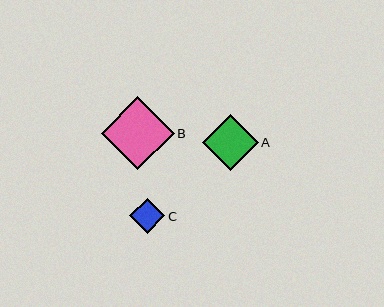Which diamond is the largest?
Diamond B is the largest with a size of approximately 73 pixels.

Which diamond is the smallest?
Diamond C is the smallest with a size of approximately 35 pixels.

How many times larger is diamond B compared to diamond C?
Diamond B is approximately 2.1 times the size of diamond C.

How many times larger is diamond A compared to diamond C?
Diamond A is approximately 1.6 times the size of diamond C.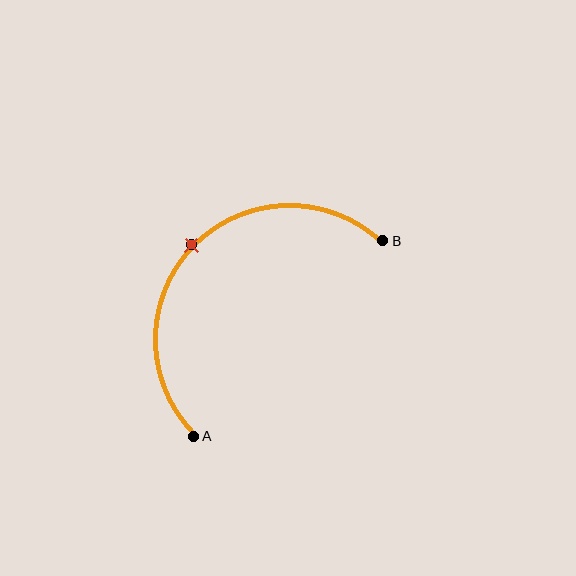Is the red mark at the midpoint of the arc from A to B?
Yes. The red mark lies on the arc at equal arc-length from both A and B — it is the arc midpoint.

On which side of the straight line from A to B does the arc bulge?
The arc bulges above and to the left of the straight line connecting A and B.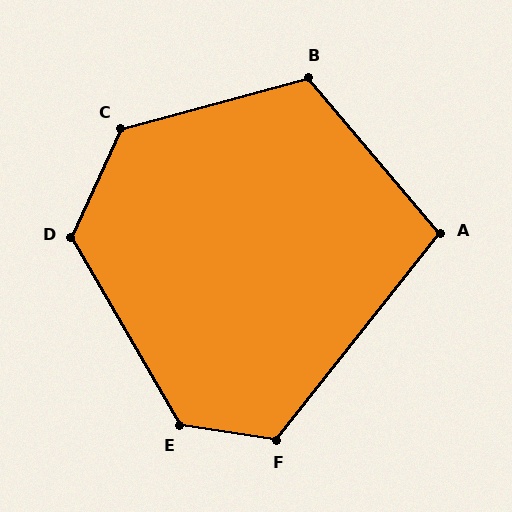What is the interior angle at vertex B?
Approximately 115 degrees (obtuse).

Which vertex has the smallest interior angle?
A, at approximately 101 degrees.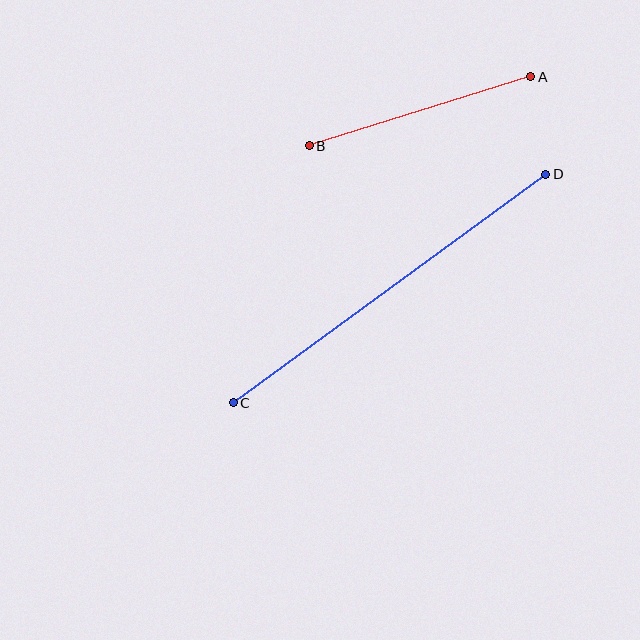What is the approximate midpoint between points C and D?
The midpoint is at approximately (389, 289) pixels.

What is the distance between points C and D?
The distance is approximately 387 pixels.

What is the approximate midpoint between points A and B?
The midpoint is at approximately (420, 111) pixels.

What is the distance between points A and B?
The distance is approximately 232 pixels.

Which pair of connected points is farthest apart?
Points C and D are farthest apart.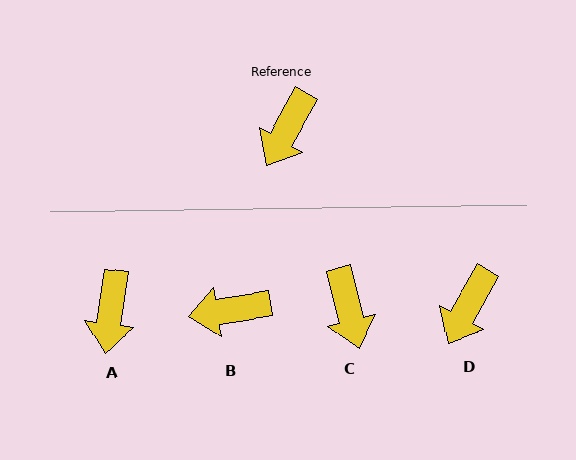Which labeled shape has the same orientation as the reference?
D.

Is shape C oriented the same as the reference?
No, it is off by about 44 degrees.